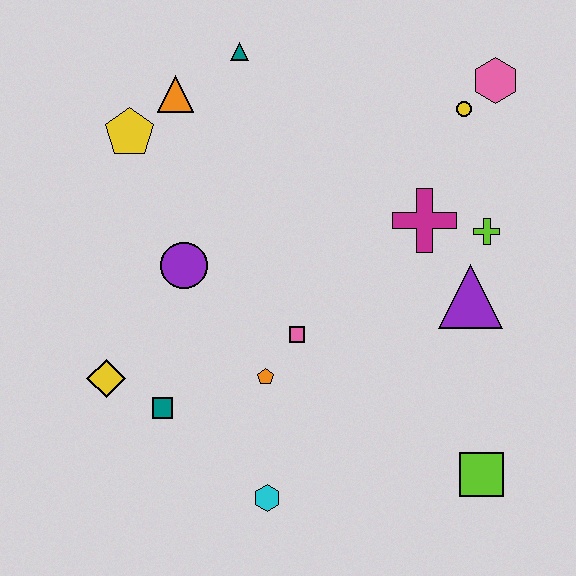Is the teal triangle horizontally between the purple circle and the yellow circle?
Yes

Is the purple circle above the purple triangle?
Yes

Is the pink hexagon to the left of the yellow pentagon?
No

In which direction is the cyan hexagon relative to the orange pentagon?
The cyan hexagon is below the orange pentagon.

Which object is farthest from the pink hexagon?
The yellow diamond is farthest from the pink hexagon.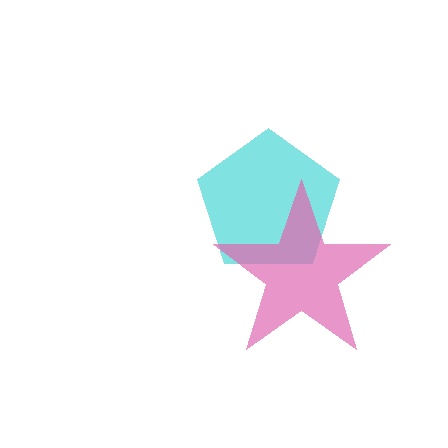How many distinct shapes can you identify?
There are 2 distinct shapes: a cyan pentagon, a pink star.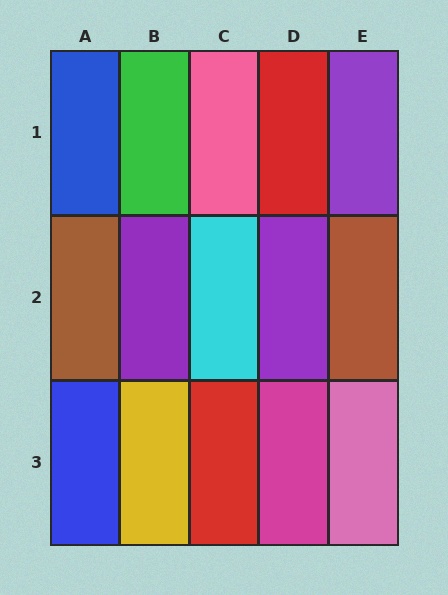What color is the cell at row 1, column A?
Blue.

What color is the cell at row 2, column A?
Brown.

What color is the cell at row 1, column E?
Purple.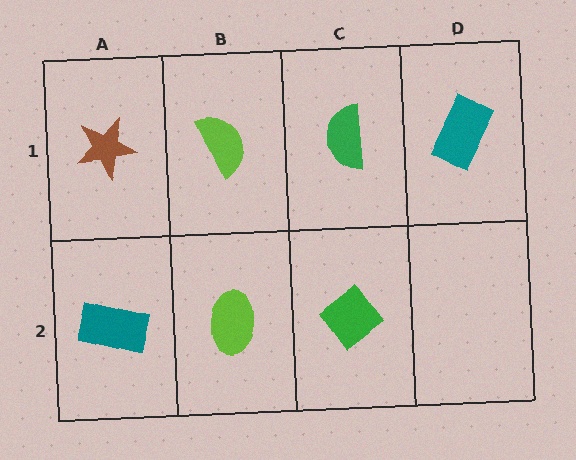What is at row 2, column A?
A teal rectangle.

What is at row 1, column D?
A teal rectangle.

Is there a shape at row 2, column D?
No, that cell is empty.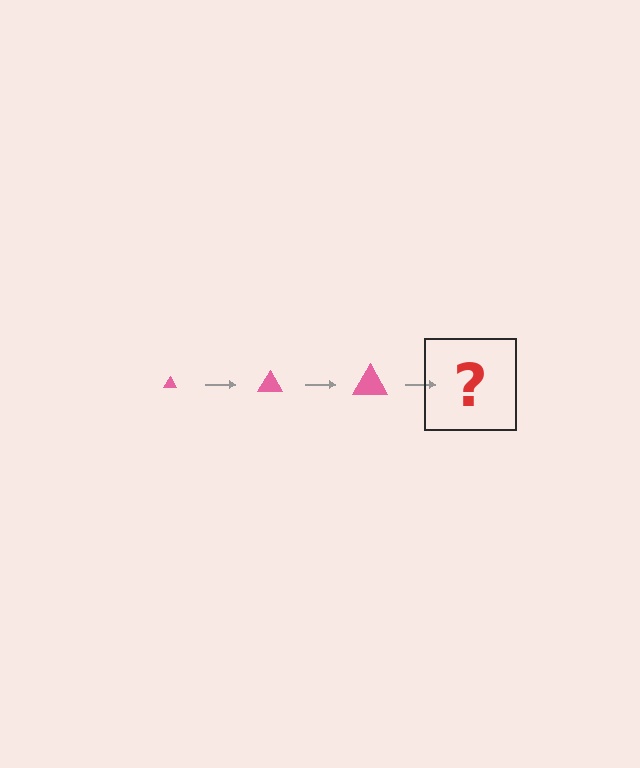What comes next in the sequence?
The next element should be a pink triangle, larger than the previous one.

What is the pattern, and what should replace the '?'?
The pattern is that the triangle gets progressively larger each step. The '?' should be a pink triangle, larger than the previous one.